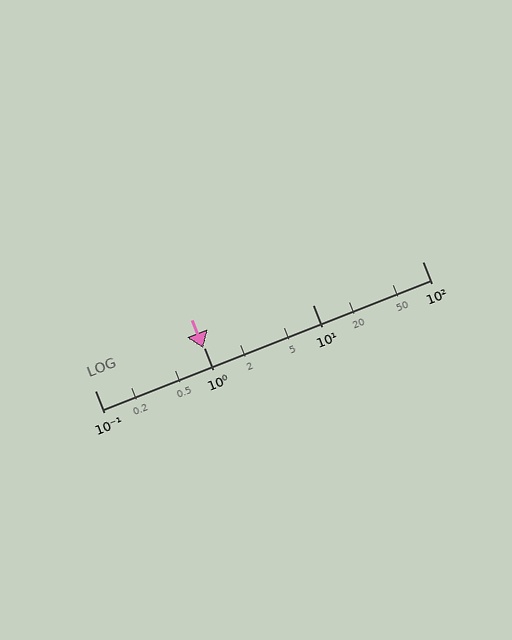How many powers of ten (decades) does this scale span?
The scale spans 3 decades, from 0.1 to 100.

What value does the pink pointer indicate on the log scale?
The pointer indicates approximately 0.98.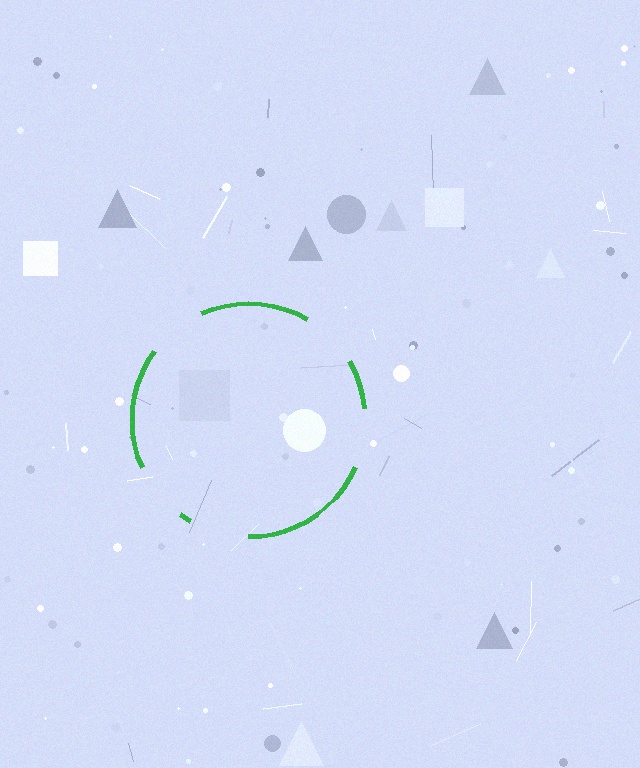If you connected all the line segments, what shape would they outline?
They would outline a circle.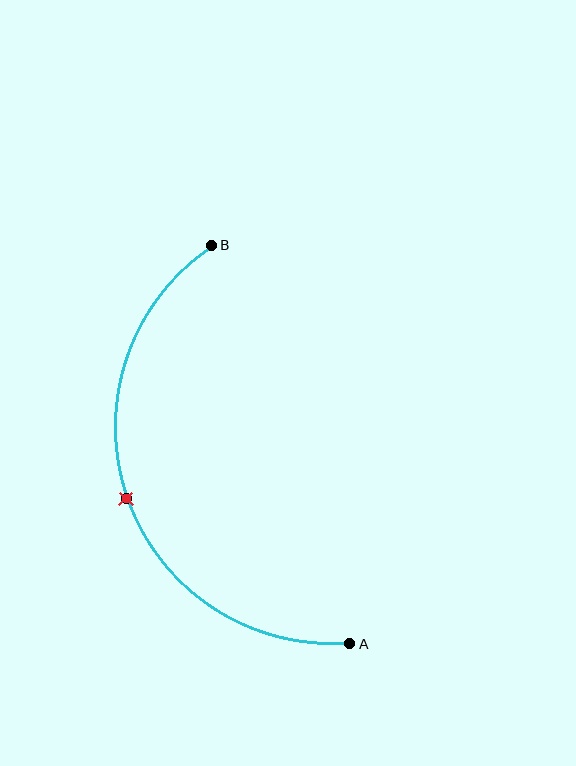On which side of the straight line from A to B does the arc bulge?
The arc bulges to the left of the straight line connecting A and B.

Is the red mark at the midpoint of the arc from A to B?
Yes. The red mark lies on the arc at equal arc-length from both A and B — it is the arc midpoint.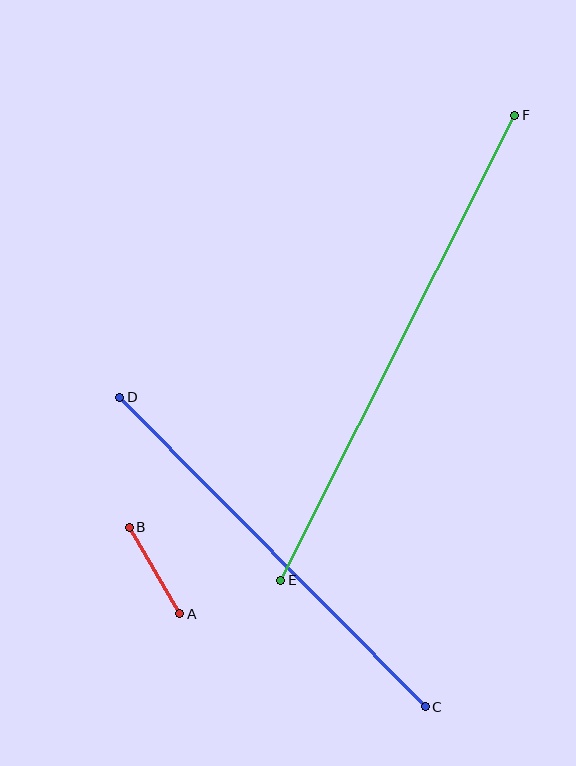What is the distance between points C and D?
The distance is approximately 435 pixels.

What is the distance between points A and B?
The distance is approximately 100 pixels.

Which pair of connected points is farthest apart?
Points E and F are farthest apart.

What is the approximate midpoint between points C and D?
The midpoint is at approximately (272, 552) pixels.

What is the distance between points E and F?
The distance is approximately 520 pixels.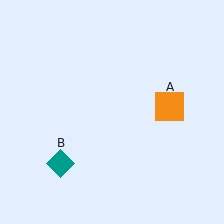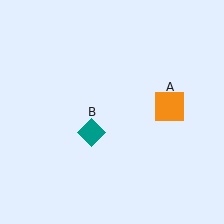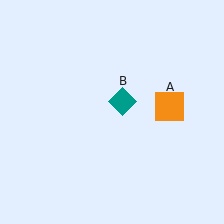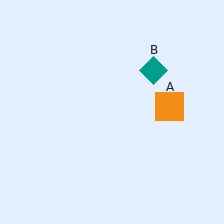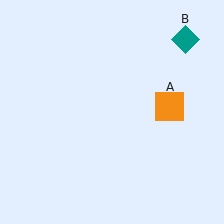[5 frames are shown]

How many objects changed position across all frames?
1 object changed position: teal diamond (object B).